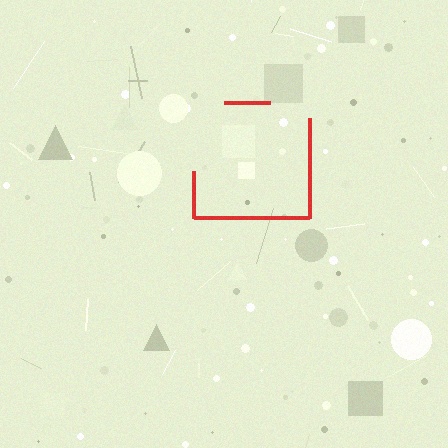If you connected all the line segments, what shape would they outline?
They would outline a square.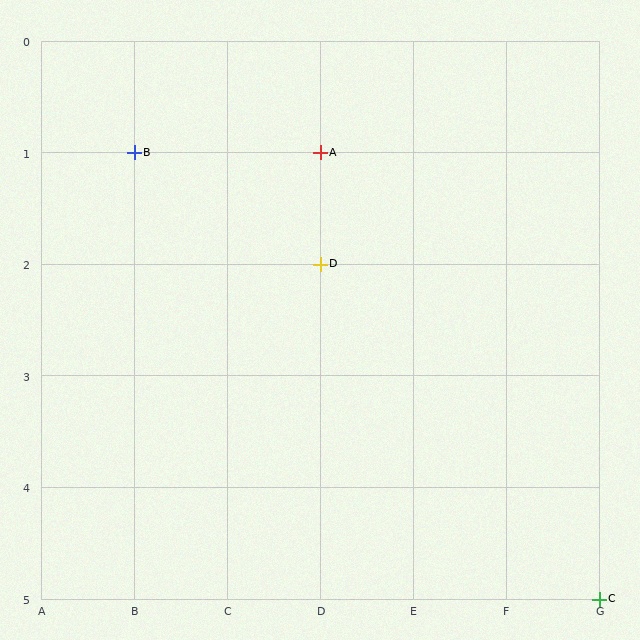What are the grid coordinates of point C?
Point C is at grid coordinates (G, 5).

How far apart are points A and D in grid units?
Points A and D are 1 row apart.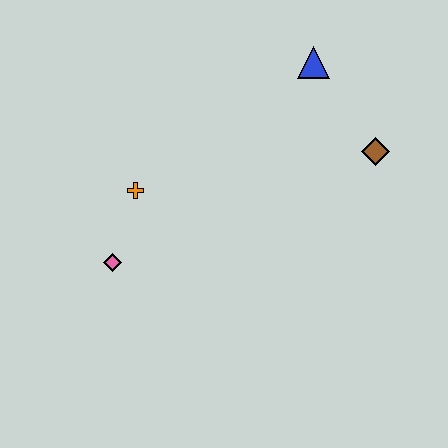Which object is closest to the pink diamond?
The orange cross is closest to the pink diamond.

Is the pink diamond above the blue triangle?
No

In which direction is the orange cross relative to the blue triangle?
The orange cross is to the left of the blue triangle.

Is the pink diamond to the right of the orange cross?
No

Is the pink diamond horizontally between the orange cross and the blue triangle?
No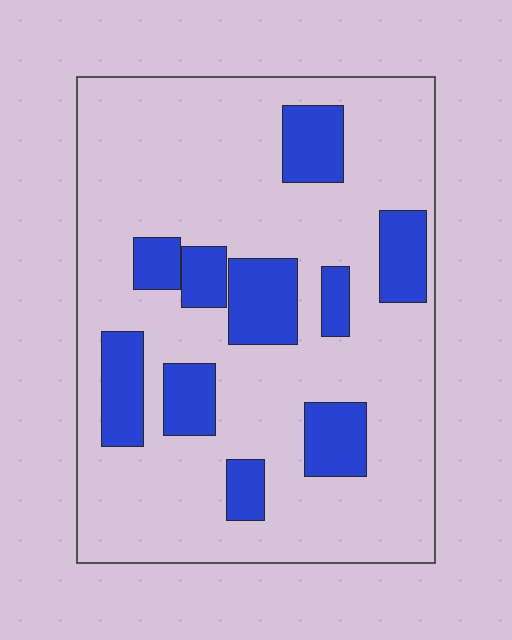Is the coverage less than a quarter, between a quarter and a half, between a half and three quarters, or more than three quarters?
Less than a quarter.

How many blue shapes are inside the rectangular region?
10.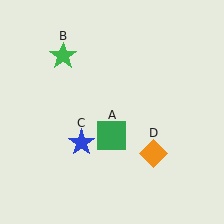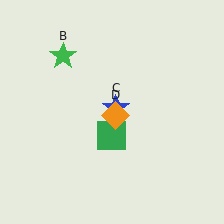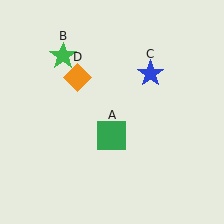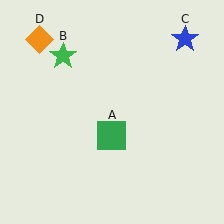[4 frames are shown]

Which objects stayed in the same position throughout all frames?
Green square (object A) and green star (object B) remained stationary.